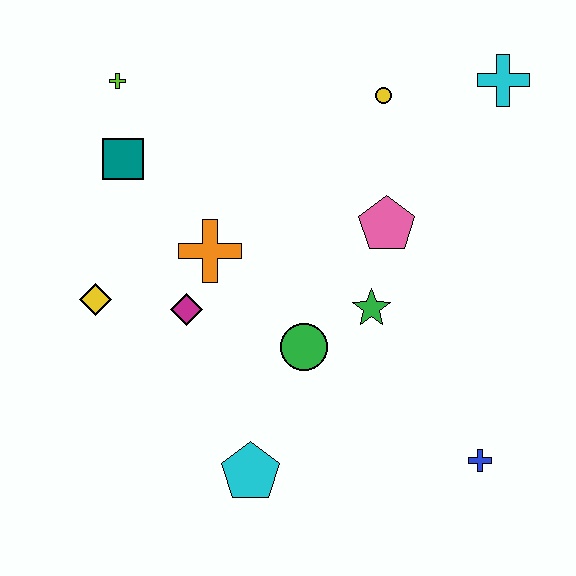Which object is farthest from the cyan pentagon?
The cyan cross is farthest from the cyan pentagon.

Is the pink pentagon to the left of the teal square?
No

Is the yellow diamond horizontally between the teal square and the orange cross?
No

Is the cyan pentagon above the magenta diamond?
No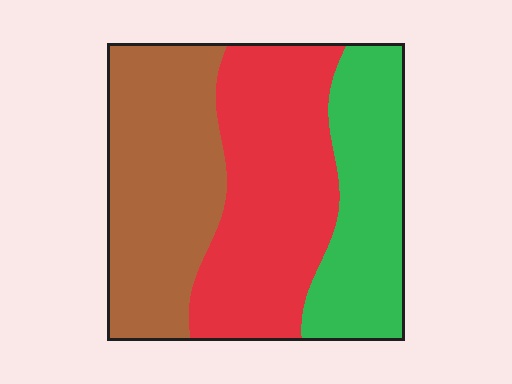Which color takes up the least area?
Green, at roughly 25%.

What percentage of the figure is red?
Red takes up between a third and a half of the figure.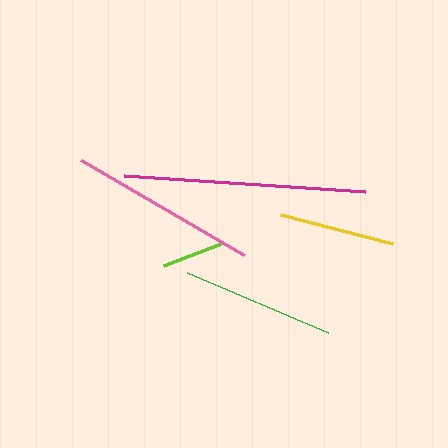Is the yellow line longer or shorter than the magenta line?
The magenta line is longer than the yellow line.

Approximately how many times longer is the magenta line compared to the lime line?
The magenta line is approximately 3.7 times the length of the lime line.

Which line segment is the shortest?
The lime line is the shortest at approximately 64 pixels.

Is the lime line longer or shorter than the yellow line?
The yellow line is longer than the lime line.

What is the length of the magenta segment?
The magenta segment is approximately 241 pixels long.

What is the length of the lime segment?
The lime segment is approximately 64 pixels long.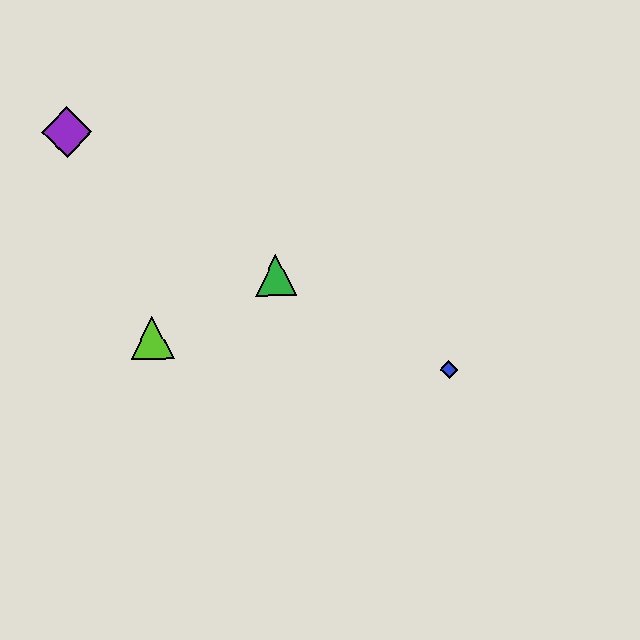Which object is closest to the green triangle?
The lime triangle is closest to the green triangle.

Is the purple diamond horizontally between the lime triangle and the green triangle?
No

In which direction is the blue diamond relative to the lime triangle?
The blue diamond is to the right of the lime triangle.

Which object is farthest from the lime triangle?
The blue diamond is farthest from the lime triangle.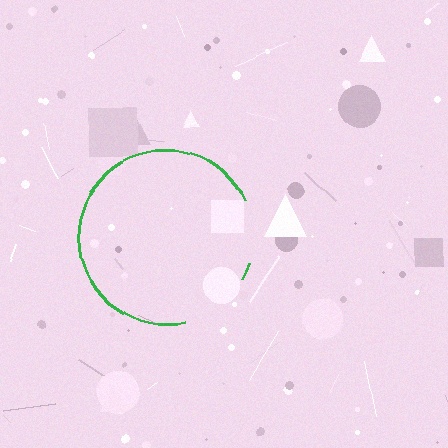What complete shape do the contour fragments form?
The contour fragments form a circle.